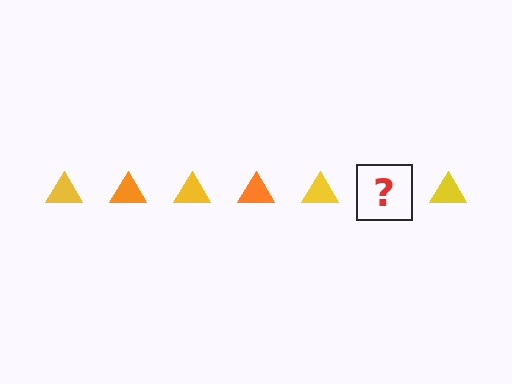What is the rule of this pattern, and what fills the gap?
The rule is that the pattern cycles through yellow, orange triangles. The gap should be filled with an orange triangle.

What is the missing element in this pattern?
The missing element is an orange triangle.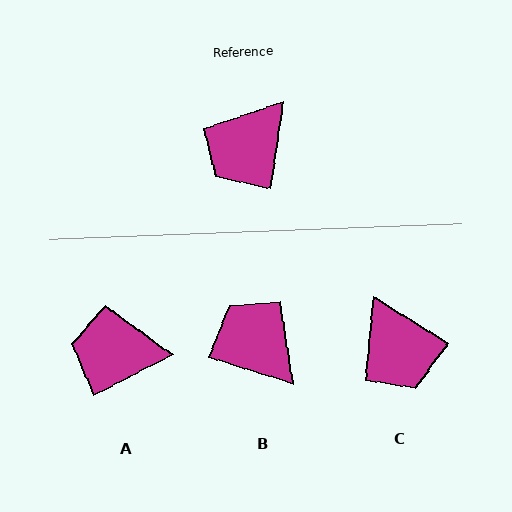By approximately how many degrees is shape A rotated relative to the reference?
Approximately 55 degrees clockwise.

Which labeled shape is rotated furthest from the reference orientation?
B, about 100 degrees away.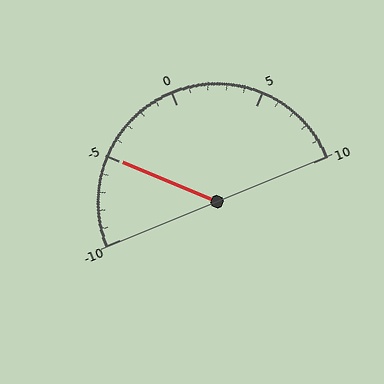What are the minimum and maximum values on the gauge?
The gauge ranges from -10 to 10.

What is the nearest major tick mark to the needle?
The nearest major tick mark is -5.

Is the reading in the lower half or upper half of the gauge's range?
The reading is in the lower half of the range (-10 to 10).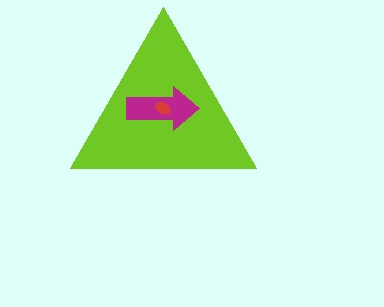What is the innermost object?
The red ellipse.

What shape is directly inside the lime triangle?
The magenta arrow.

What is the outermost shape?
The lime triangle.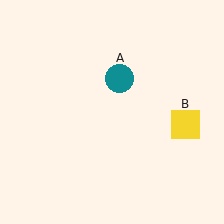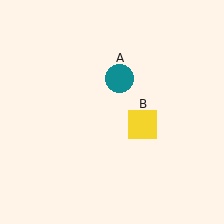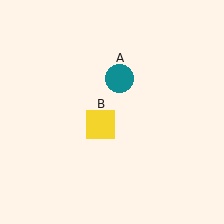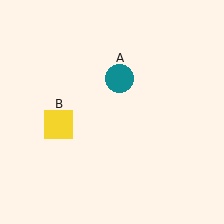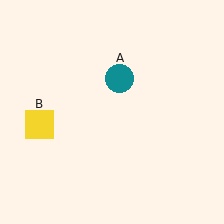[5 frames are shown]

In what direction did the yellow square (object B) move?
The yellow square (object B) moved left.